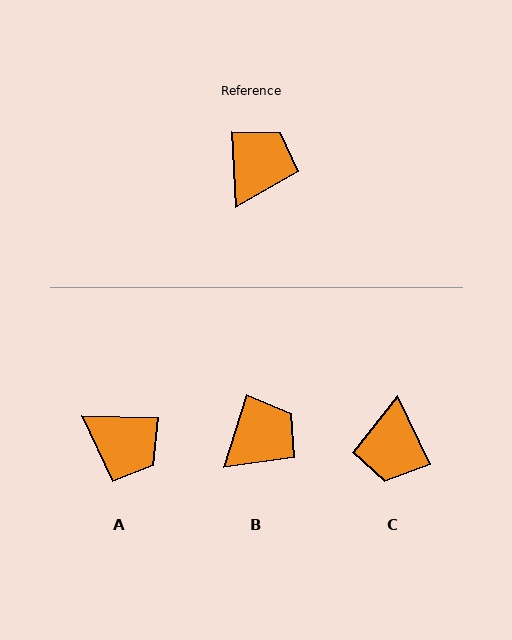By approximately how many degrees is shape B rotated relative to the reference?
Approximately 21 degrees clockwise.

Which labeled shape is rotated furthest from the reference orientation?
C, about 158 degrees away.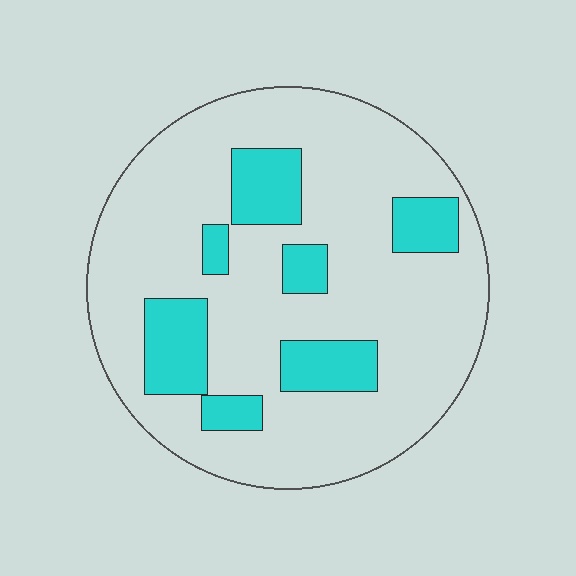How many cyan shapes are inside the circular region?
7.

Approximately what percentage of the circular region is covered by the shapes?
Approximately 20%.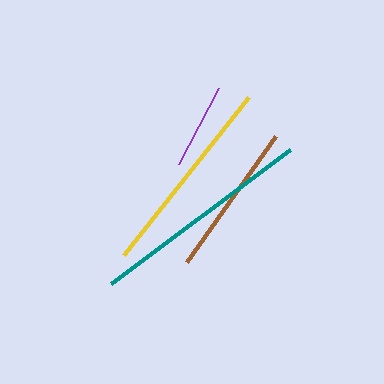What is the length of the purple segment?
The purple segment is approximately 86 pixels long.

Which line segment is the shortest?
The purple line is the shortest at approximately 86 pixels.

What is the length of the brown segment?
The brown segment is approximately 155 pixels long.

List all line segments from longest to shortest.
From longest to shortest: teal, yellow, brown, purple.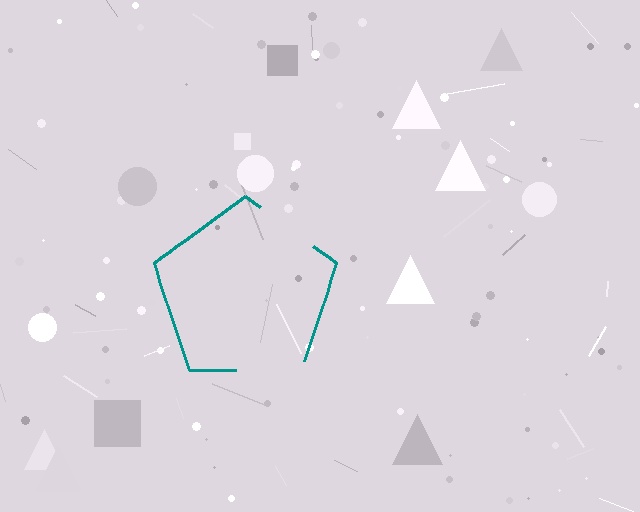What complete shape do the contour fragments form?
The contour fragments form a pentagon.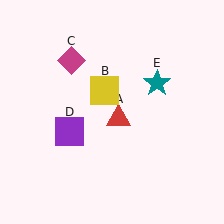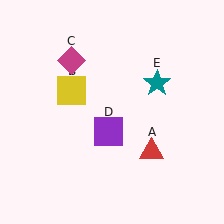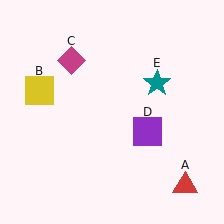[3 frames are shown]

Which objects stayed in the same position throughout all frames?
Magenta diamond (object C) and teal star (object E) remained stationary.